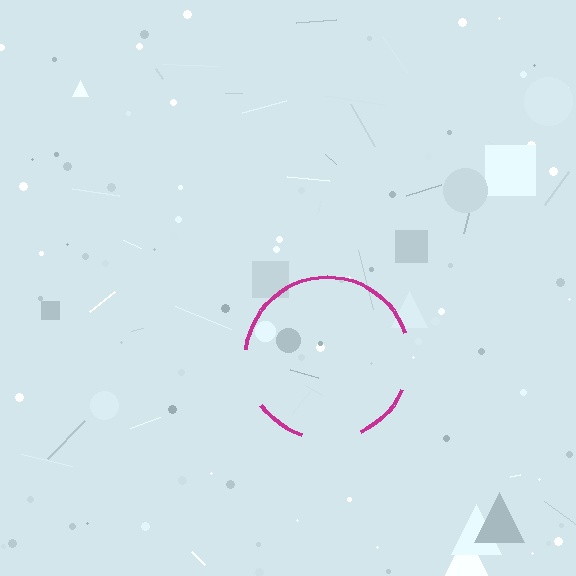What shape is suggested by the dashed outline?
The dashed outline suggests a circle.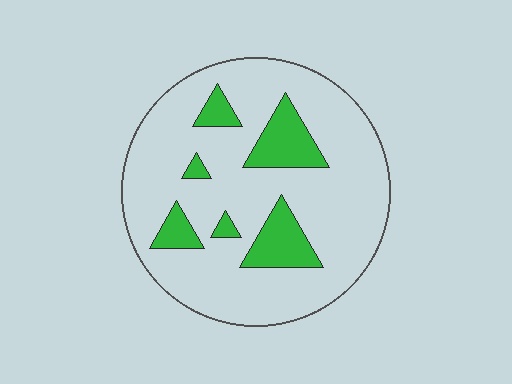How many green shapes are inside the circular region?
6.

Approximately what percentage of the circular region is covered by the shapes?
Approximately 15%.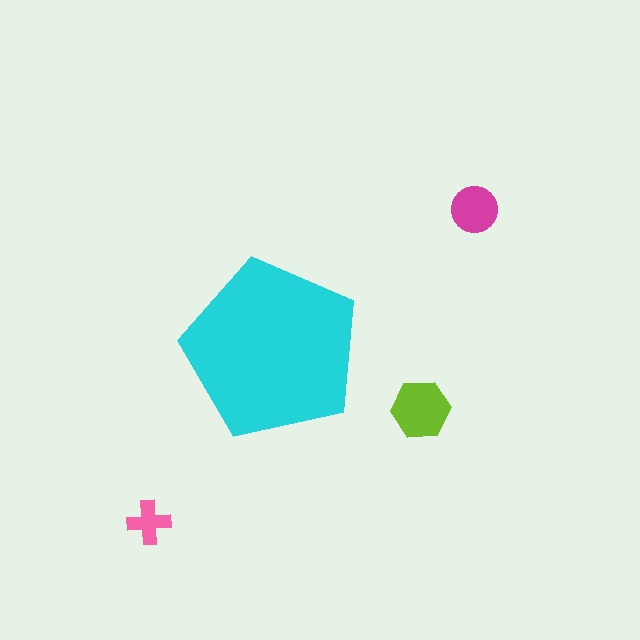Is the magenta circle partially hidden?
No, the magenta circle is fully visible.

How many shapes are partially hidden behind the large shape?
0 shapes are partially hidden.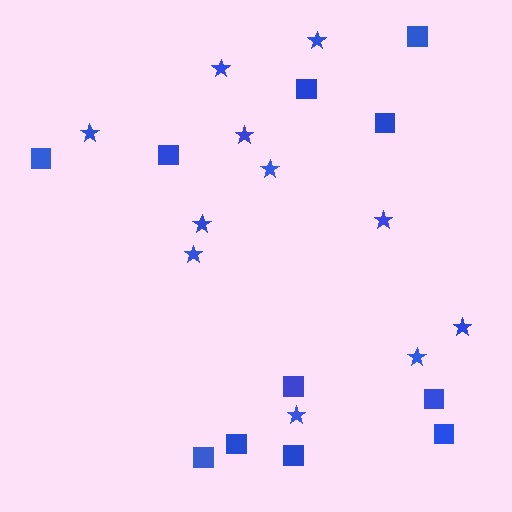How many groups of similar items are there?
There are 2 groups: one group of stars (11) and one group of squares (11).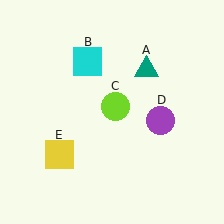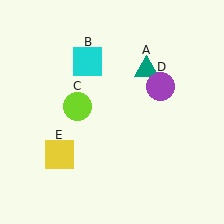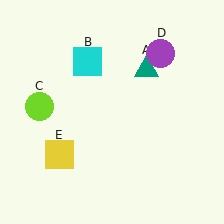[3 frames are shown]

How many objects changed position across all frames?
2 objects changed position: lime circle (object C), purple circle (object D).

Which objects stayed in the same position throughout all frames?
Teal triangle (object A) and cyan square (object B) and yellow square (object E) remained stationary.